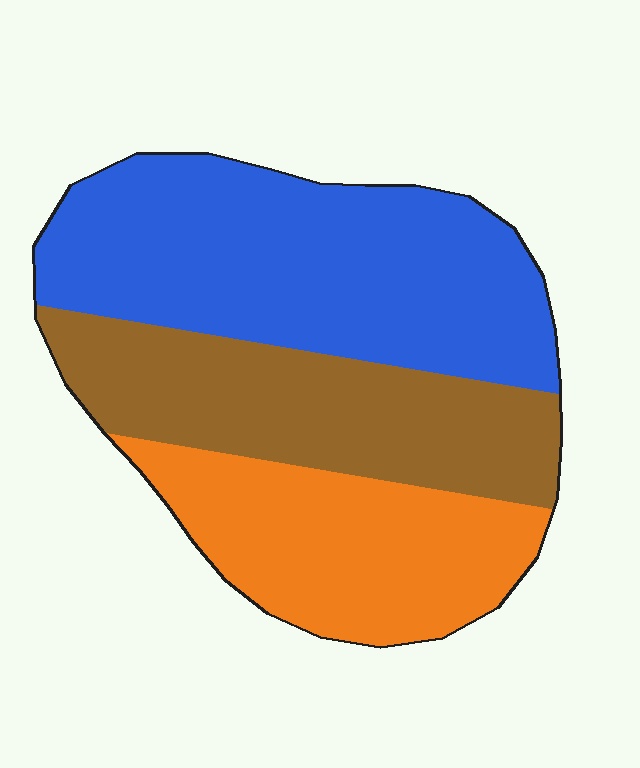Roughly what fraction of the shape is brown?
Brown takes up about one third (1/3) of the shape.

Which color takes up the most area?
Blue, at roughly 45%.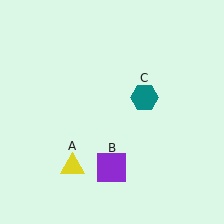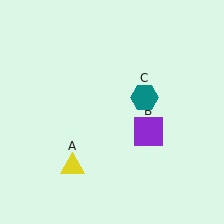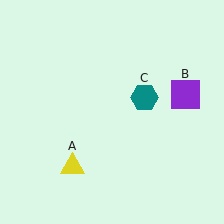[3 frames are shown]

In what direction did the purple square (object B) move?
The purple square (object B) moved up and to the right.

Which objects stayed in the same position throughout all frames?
Yellow triangle (object A) and teal hexagon (object C) remained stationary.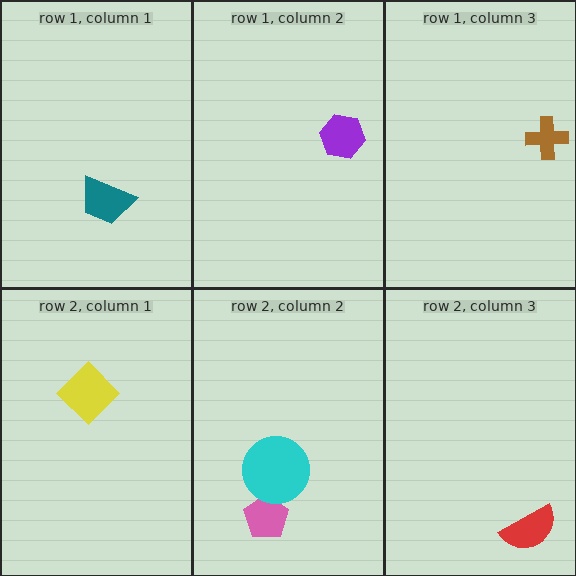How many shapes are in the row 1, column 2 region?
1.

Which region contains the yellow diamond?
The row 2, column 1 region.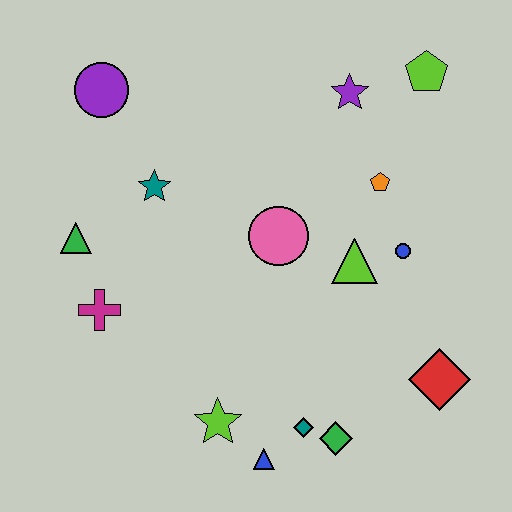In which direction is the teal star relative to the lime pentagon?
The teal star is to the left of the lime pentagon.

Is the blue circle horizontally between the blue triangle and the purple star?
No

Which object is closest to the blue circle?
The lime triangle is closest to the blue circle.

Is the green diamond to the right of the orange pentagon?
No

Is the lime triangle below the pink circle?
Yes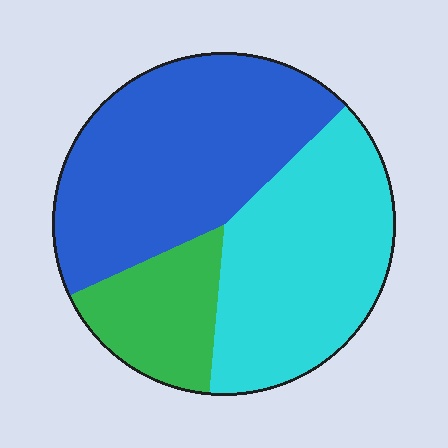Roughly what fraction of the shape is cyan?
Cyan takes up about three eighths (3/8) of the shape.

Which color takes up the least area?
Green, at roughly 15%.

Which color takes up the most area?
Blue, at roughly 45%.